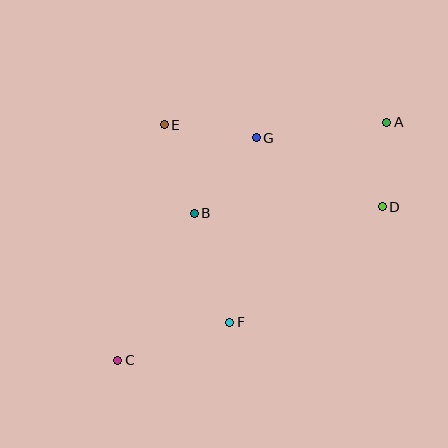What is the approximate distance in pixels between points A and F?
The distance between A and F is approximately 255 pixels.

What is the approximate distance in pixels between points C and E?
The distance between C and E is approximately 240 pixels.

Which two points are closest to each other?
Points A and D are closest to each other.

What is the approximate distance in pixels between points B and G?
The distance between B and G is approximately 98 pixels.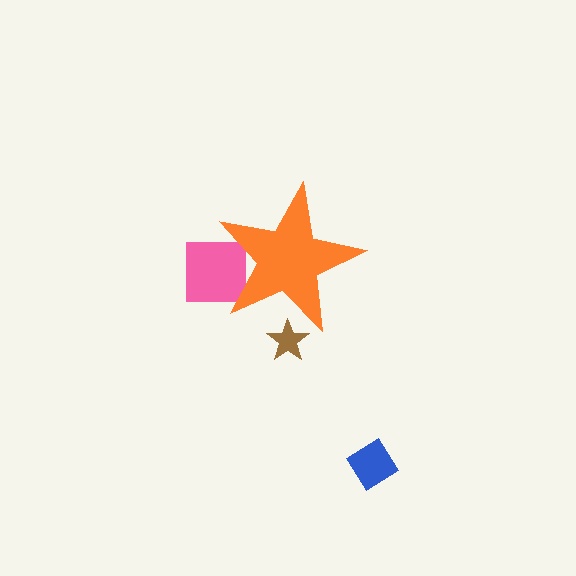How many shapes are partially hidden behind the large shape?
2 shapes are partially hidden.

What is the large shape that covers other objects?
An orange star.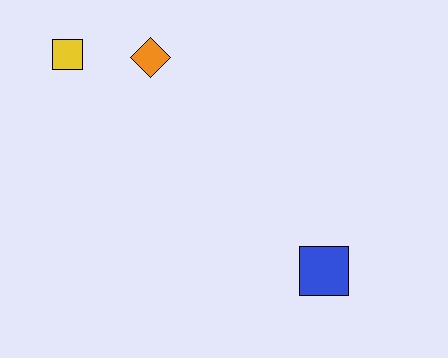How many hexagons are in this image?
There are no hexagons.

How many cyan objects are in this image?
There are no cyan objects.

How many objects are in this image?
There are 3 objects.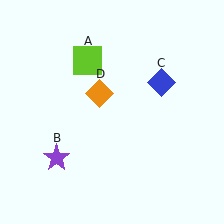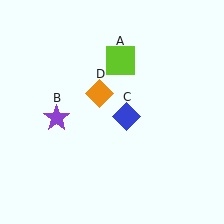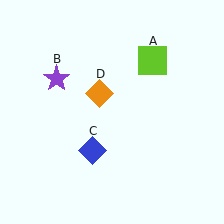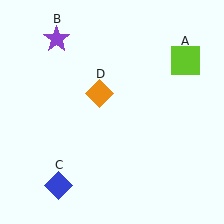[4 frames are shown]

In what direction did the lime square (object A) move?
The lime square (object A) moved right.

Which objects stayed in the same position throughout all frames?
Orange diamond (object D) remained stationary.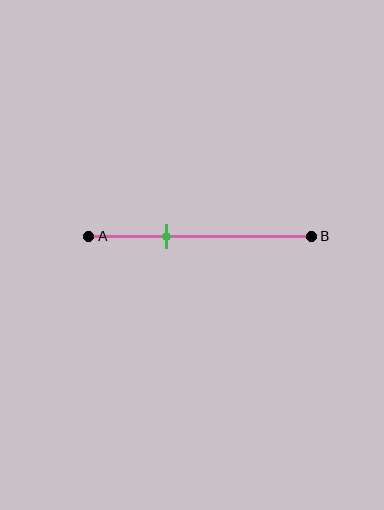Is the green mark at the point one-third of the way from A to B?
Yes, the mark is approximately at the one-third point.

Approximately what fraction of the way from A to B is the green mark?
The green mark is approximately 35% of the way from A to B.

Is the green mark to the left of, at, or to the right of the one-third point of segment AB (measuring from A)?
The green mark is approximately at the one-third point of segment AB.